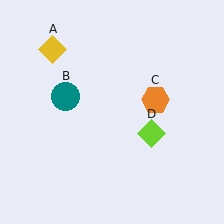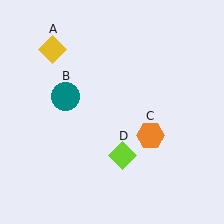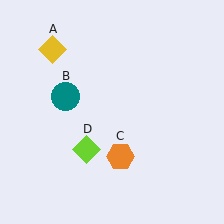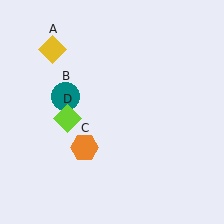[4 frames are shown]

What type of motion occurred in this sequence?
The orange hexagon (object C), lime diamond (object D) rotated clockwise around the center of the scene.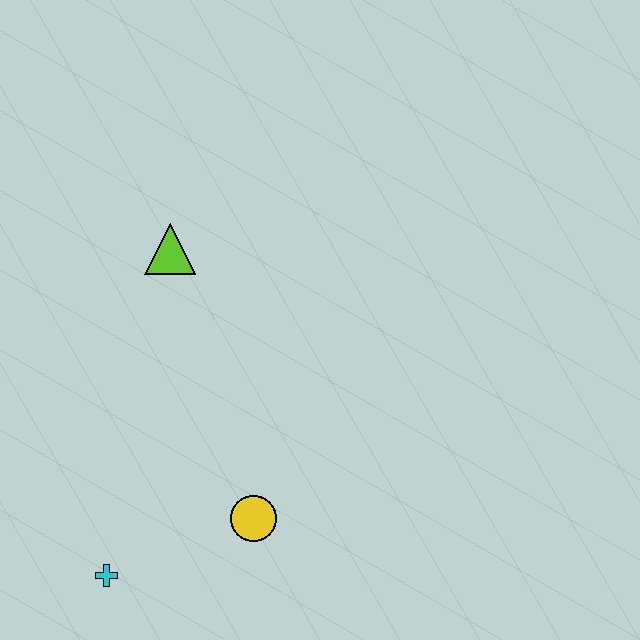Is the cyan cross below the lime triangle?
Yes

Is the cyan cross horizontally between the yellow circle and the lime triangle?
No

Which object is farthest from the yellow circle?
The lime triangle is farthest from the yellow circle.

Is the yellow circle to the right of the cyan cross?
Yes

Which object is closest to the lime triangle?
The yellow circle is closest to the lime triangle.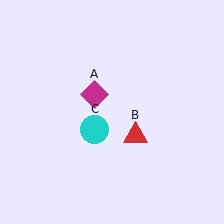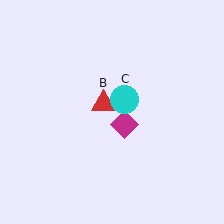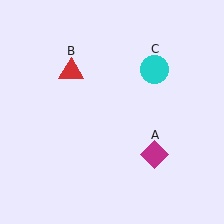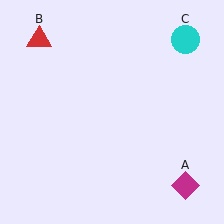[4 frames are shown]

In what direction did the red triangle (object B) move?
The red triangle (object B) moved up and to the left.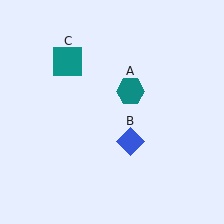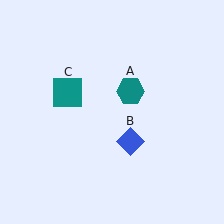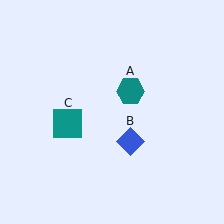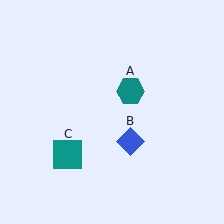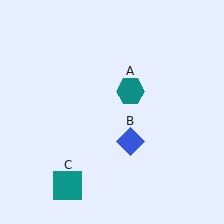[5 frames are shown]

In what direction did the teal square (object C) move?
The teal square (object C) moved down.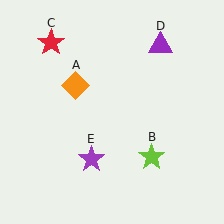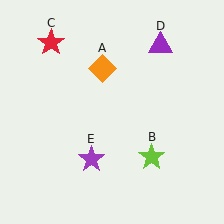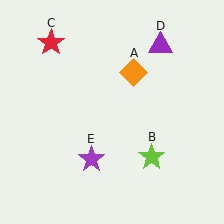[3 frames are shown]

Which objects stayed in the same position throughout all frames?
Lime star (object B) and red star (object C) and purple triangle (object D) and purple star (object E) remained stationary.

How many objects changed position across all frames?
1 object changed position: orange diamond (object A).